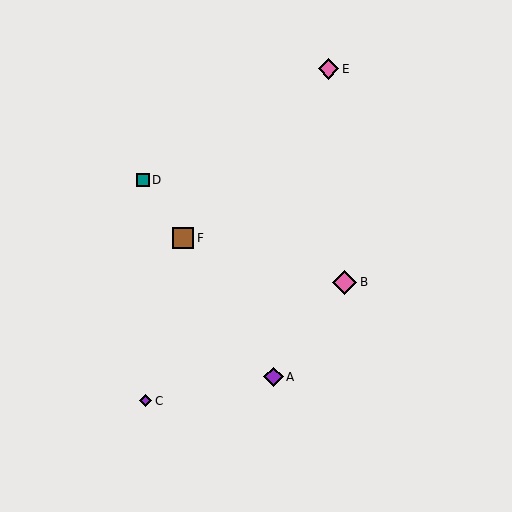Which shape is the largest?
The pink diamond (labeled B) is the largest.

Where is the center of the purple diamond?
The center of the purple diamond is at (273, 377).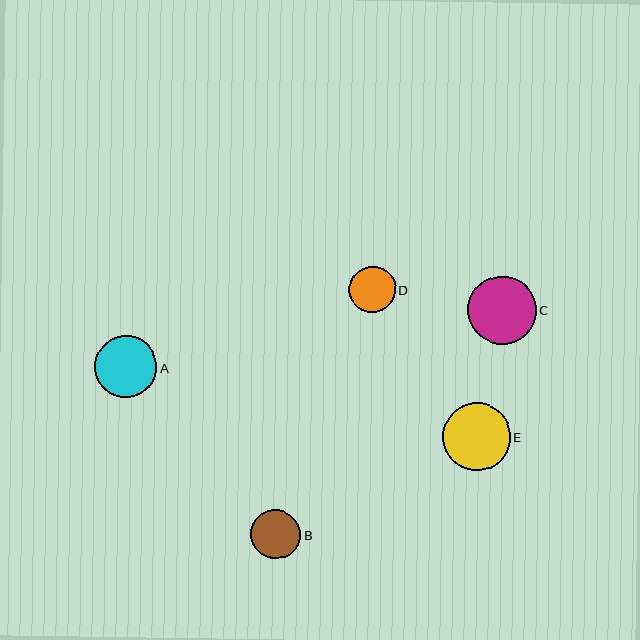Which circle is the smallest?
Circle D is the smallest with a size of approximately 47 pixels.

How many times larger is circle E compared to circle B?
Circle E is approximately 1.4 times the size of circle B.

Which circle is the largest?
Circle C is the largest with a size of approximately 68 pixels.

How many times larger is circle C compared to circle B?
Circle C is approximately 1.4 times the size of circle B.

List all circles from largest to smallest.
From largest to smallest: C, E, A, B, D.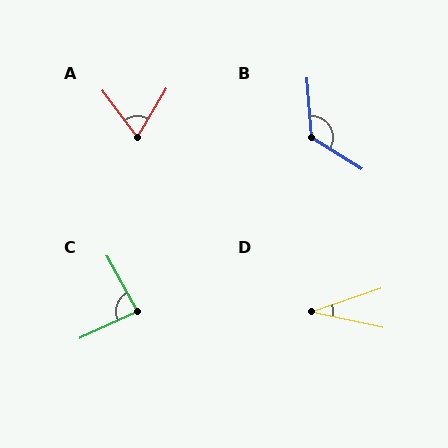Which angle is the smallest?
D, at approximately 31 degrees.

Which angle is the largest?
B, at approximately 126 degrees.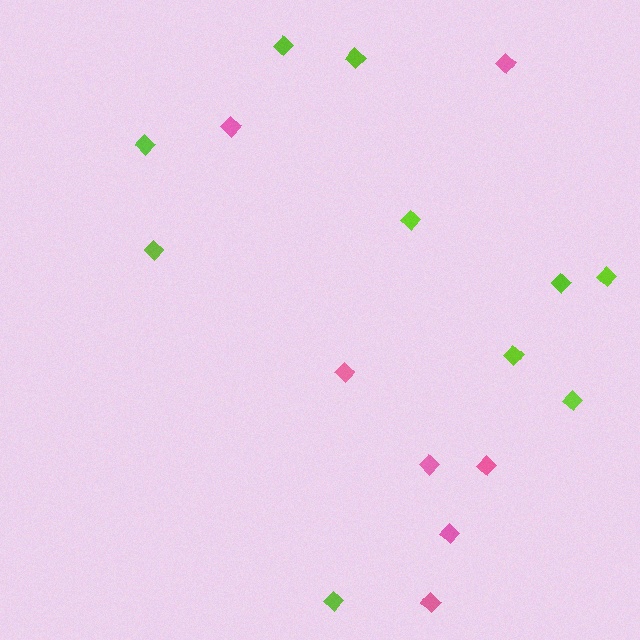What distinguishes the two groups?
There are 2 groups: one group of pink diamonds (7) and one group of lime diamonds (10).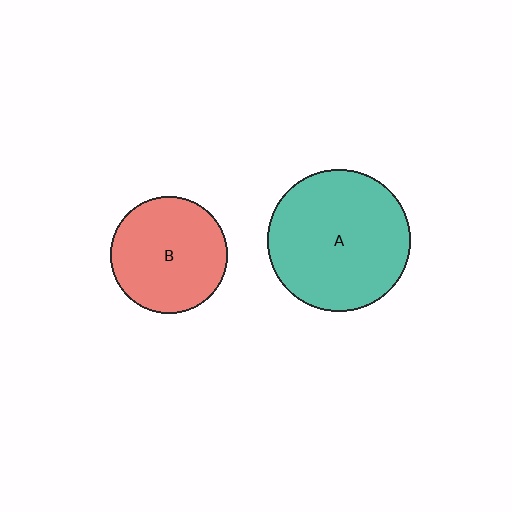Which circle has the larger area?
Circle A (teal).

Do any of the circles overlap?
No, none of the circles overlap.